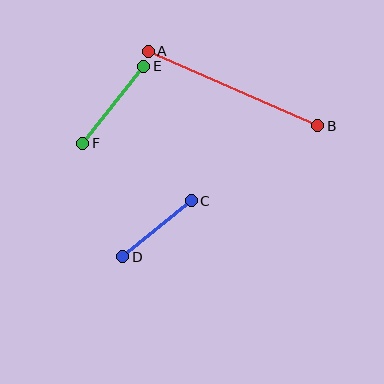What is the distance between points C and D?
The distance is approximately 89 pixels.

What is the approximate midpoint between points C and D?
The midpoint is at approximately (157, 229) pixels.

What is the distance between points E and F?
The distance is approximately 98 pixels.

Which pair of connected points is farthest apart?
Points A and B are farthest apart.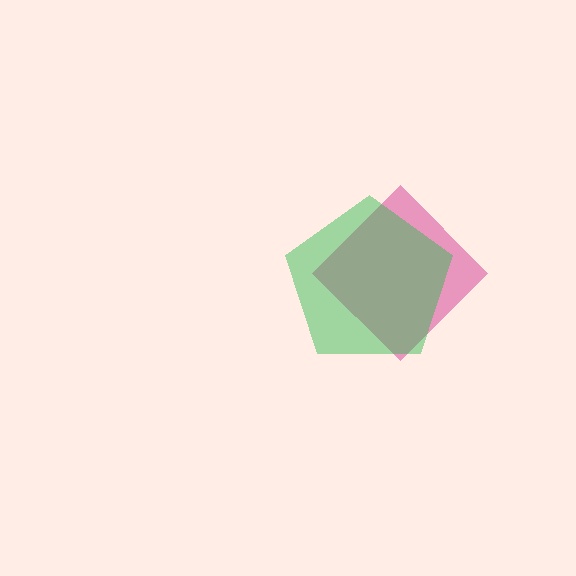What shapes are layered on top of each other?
The layered shapes are: a magenta diamond, a green pentagon.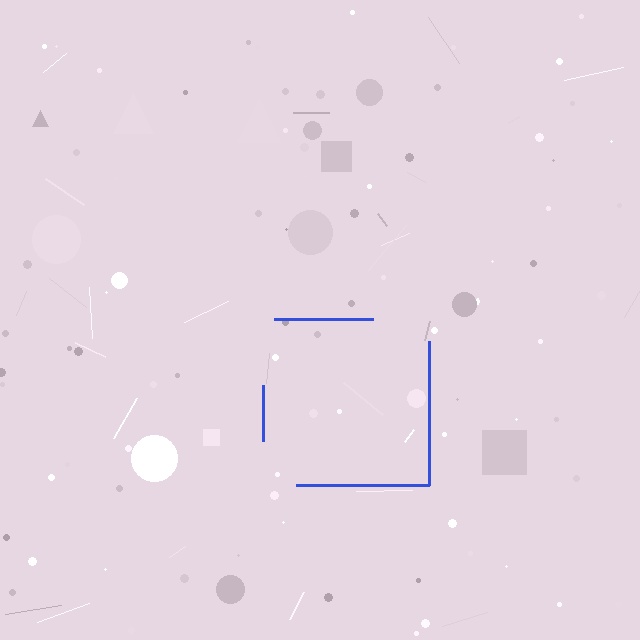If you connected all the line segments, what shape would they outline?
They would outline a square.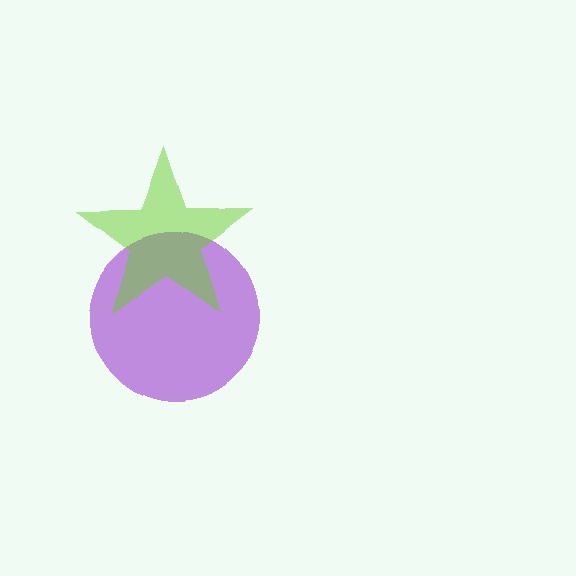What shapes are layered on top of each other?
The layered shapes are: a purple circle, a lime star.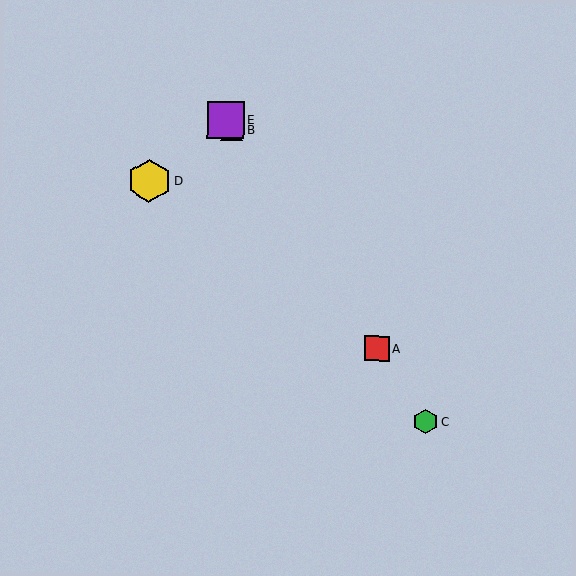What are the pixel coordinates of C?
Object C is at (425, 422).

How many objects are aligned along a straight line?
4 objects (A, B, C, E) are aligned along a straight line.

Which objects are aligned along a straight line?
Objects A, B, C, E are aligned along a straight line.